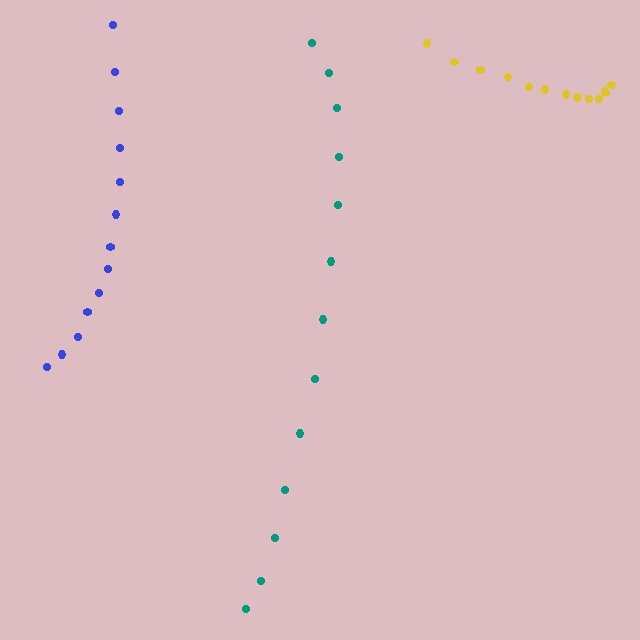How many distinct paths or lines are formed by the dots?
There are 3 distinct paths.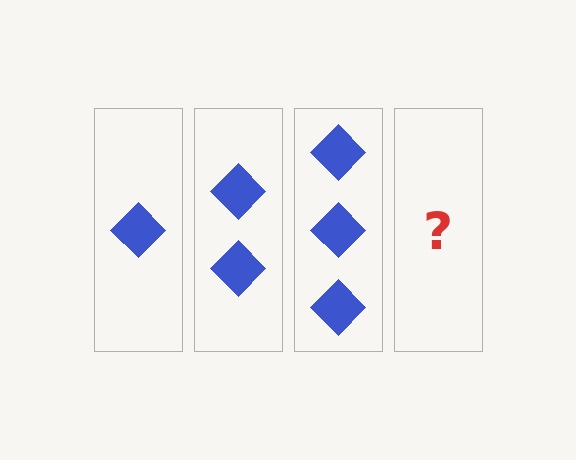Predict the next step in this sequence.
The next step is 4 diamonds.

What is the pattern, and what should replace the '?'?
The pattern is that each step adds one more diamond. The '?' should be 4 diamonds.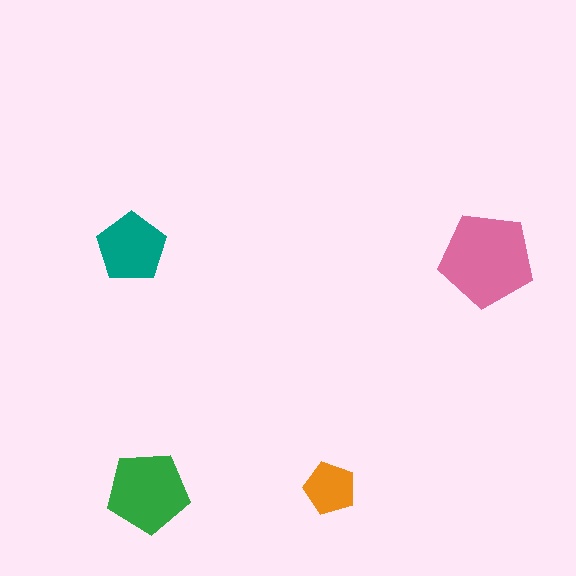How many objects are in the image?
There are 4 objects in the image.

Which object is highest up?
The teal pentagon is topmost.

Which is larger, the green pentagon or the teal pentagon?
The green one.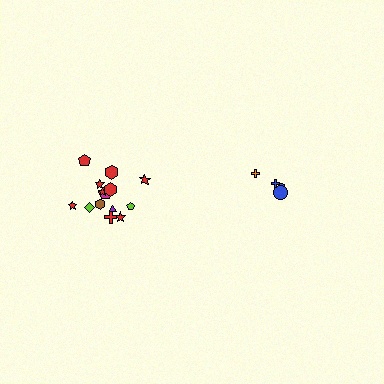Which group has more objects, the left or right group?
The left group.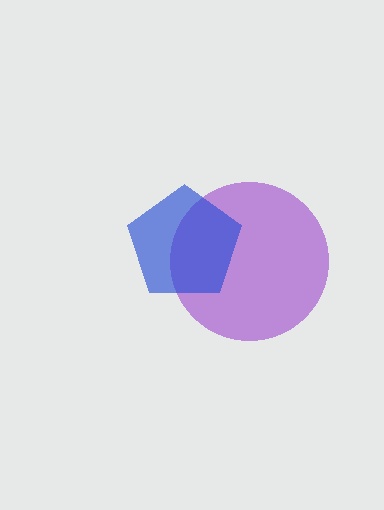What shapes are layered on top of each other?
The layered shapes are: a purple circle, a blue pentagon.